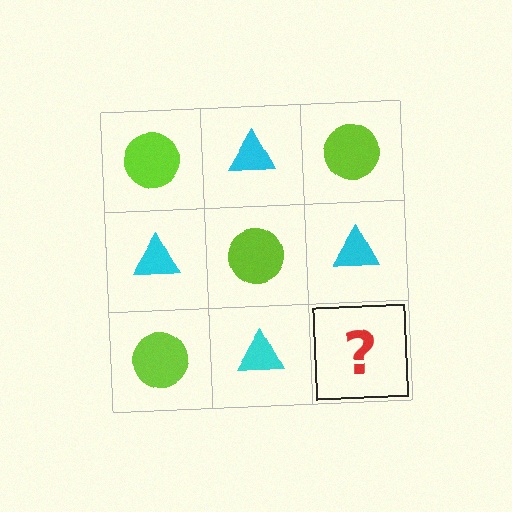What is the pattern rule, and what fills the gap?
The rule is that it alternates lime circle and cyan triangle in a checkerboard pattern. The gap should be filled with a lime circle.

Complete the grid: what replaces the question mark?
The question mark should be replaced with a lime circle.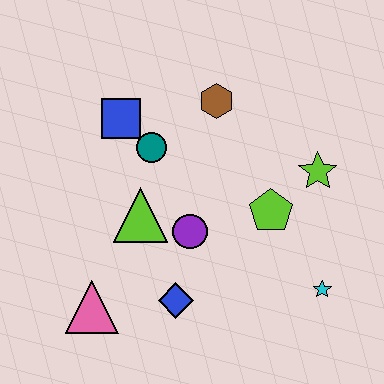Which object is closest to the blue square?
The teal circle is closest to the blue square.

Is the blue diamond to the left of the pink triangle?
No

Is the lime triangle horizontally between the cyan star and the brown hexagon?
No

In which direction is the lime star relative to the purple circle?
The lime star is to the right of the purple circle.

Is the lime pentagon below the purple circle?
No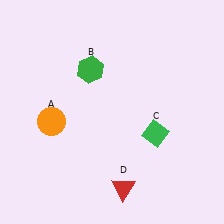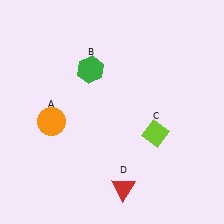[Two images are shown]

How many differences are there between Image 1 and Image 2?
There is 1 difference between the two images.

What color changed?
The diamond (C) changed from green in Image 1 to lime in Image 2.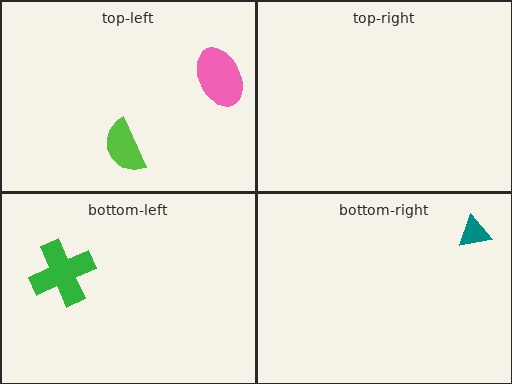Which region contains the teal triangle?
The bottom-right region.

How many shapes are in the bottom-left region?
1.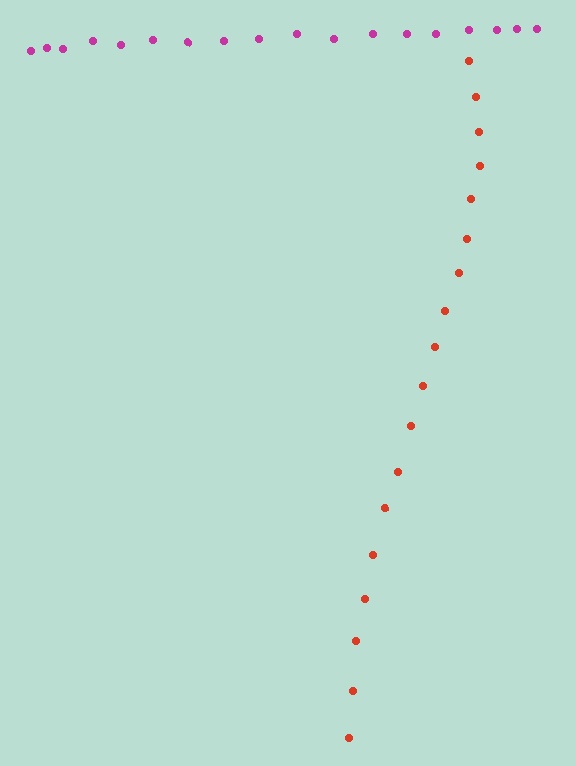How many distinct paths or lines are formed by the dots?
There are 2 distinct paths.